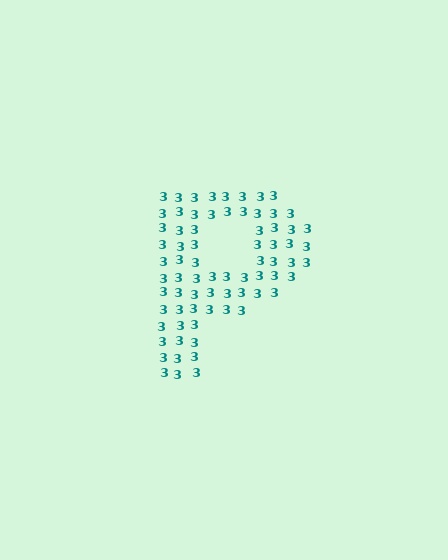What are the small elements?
The small elements are digit 3's.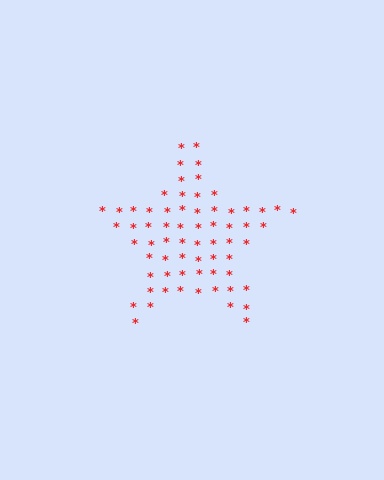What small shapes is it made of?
It is made of small asterisks.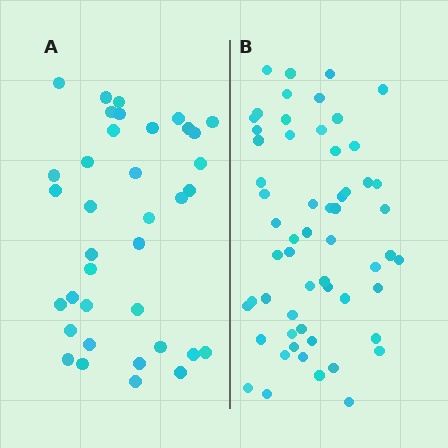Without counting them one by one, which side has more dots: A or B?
Region B (the right region) has more dots.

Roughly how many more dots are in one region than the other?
Region B has approximately 20 more dots than region A.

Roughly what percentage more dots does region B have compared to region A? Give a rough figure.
About 55% more.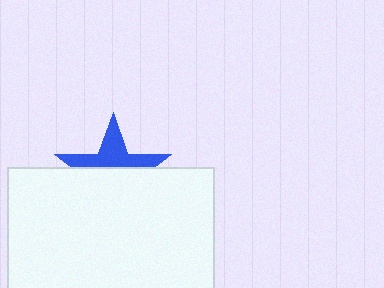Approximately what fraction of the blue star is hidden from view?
Roughly 56% of the blue star is hidden behind the white rectangle.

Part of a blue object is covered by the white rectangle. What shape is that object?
It is a star.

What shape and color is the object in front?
The object in front is a white rectangle.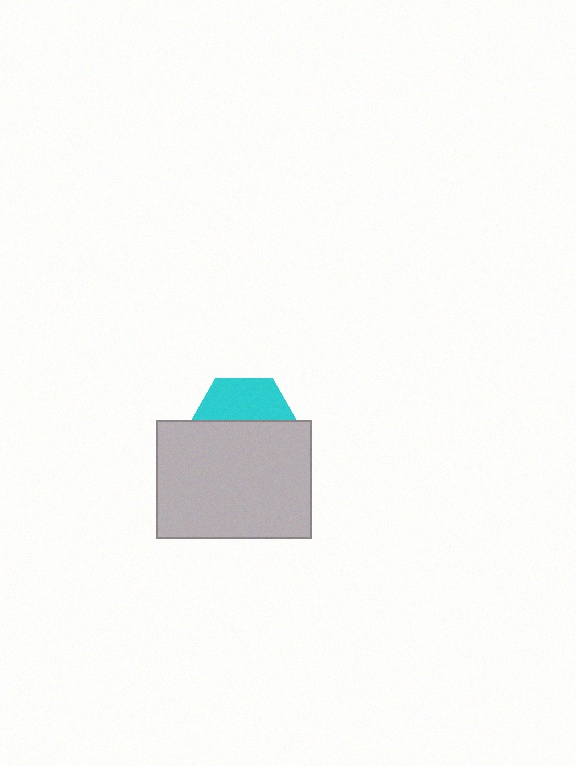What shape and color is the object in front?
The object in front is a light gray rectangle.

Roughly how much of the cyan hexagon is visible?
A small part of it is visible (roughly 40%).